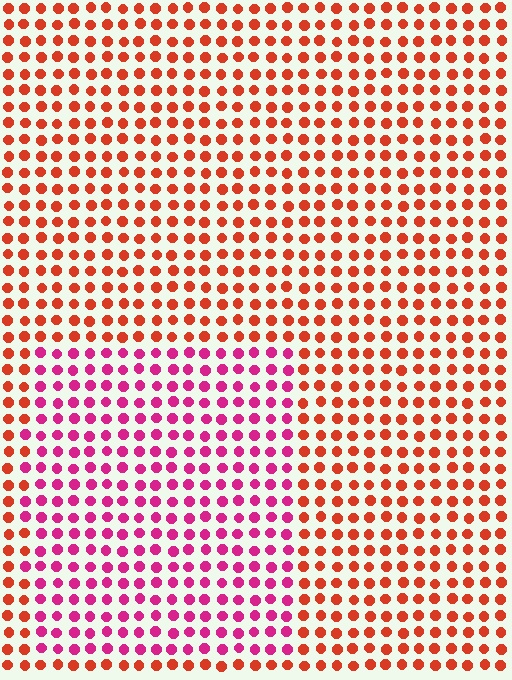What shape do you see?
I see a rectangle.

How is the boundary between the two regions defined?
The boundary is defined purely by a slight shift in hue (about 44 degrees). Spacing, size, and orientation are identical on both sides.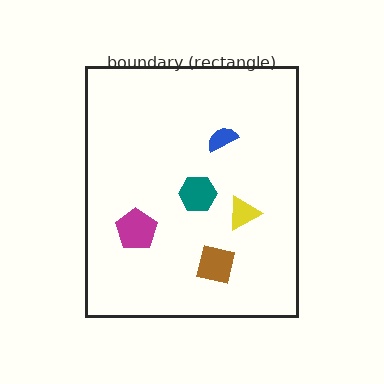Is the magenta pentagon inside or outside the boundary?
Inside.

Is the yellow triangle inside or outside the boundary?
Inside.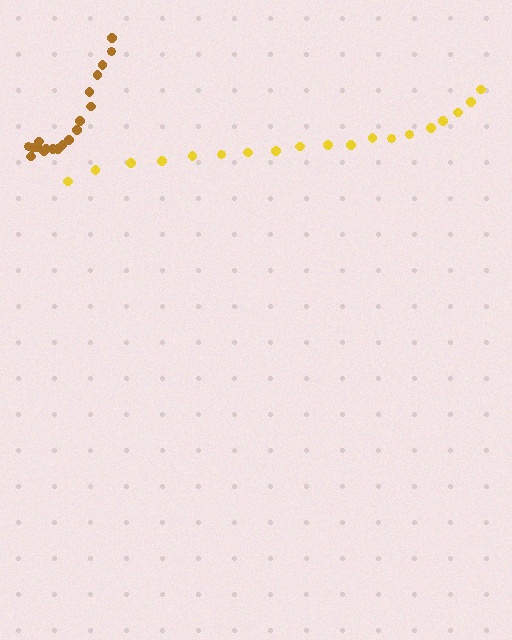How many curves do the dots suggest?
There are 2 distinct paths.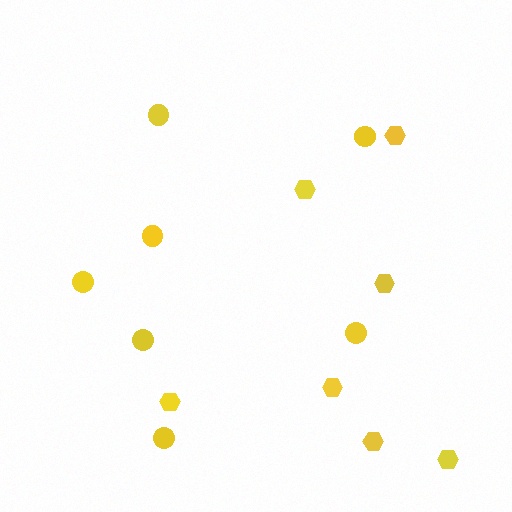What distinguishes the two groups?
There are 2 groups: one group of hexagons (7) and one group of circles (7).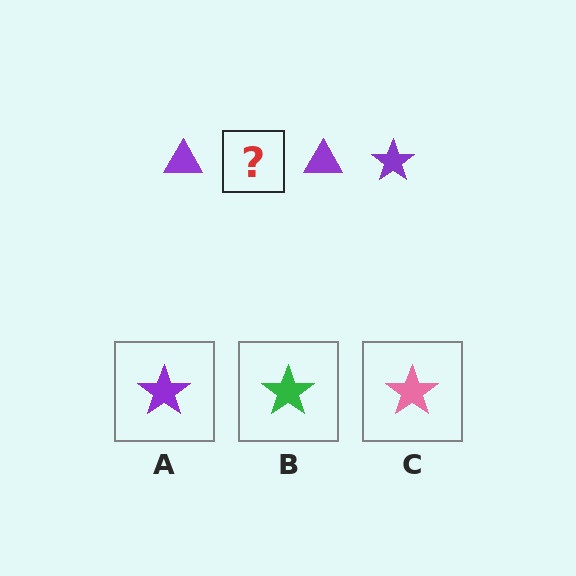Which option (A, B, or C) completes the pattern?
A.